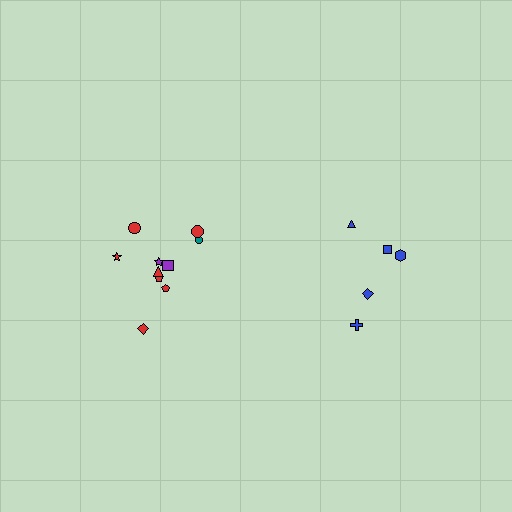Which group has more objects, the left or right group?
The left group.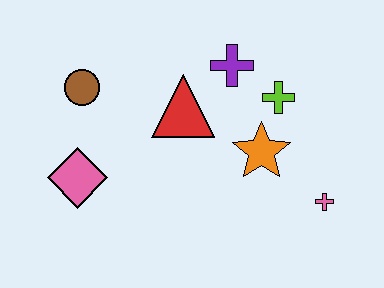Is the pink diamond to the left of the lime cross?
Yes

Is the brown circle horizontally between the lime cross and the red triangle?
No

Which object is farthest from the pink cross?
The brown circle is farthest from the pink cross.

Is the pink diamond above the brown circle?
No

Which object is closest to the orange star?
The lime cross is closest to the orange star.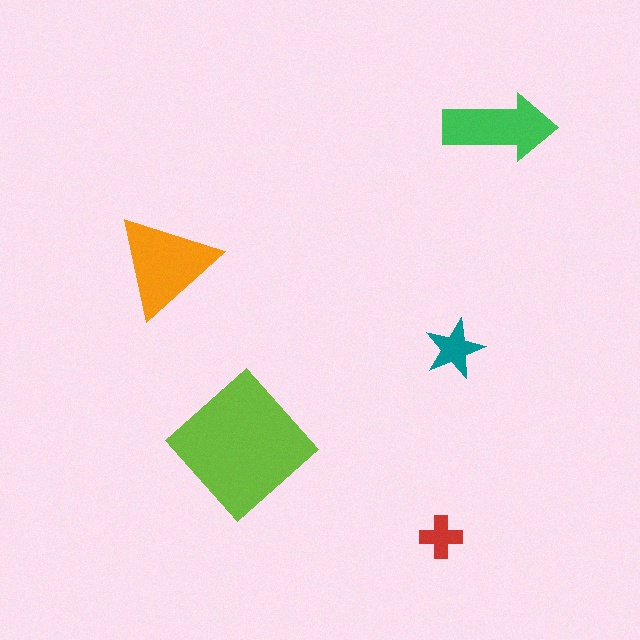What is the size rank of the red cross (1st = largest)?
5th.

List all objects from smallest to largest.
The red cross, the teal star, the green arrow, the orange triangle, the lime diamond.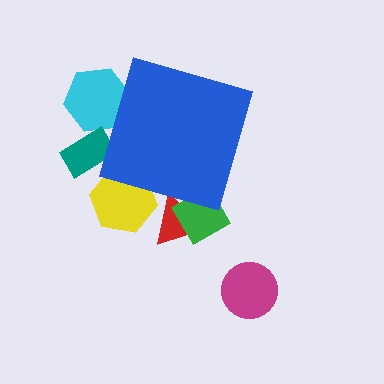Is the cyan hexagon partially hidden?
Yes, the cyan hexagon is partially hidden behind the blue diamond.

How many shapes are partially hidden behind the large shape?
5 shapes are partially hidden.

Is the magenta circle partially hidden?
No, the magenta circle is fully visible.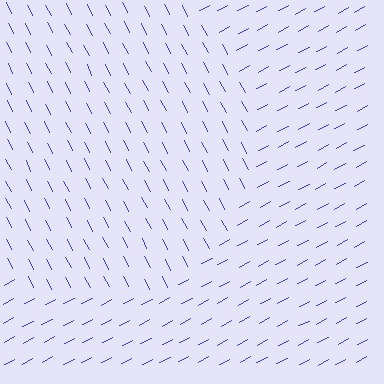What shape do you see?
I see a circle.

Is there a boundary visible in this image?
Yes, there is a texture boundary formed by a change in line orientation.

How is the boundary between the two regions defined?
The boundary is defined purely by a change in line orientation (approximately 89 degrees difference). All lines are the same color and thickness.